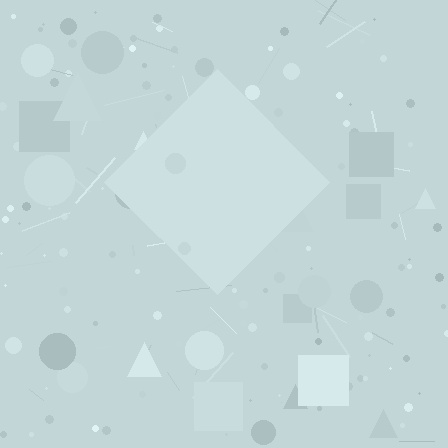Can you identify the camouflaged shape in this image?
The camouflaged shape is a diamond.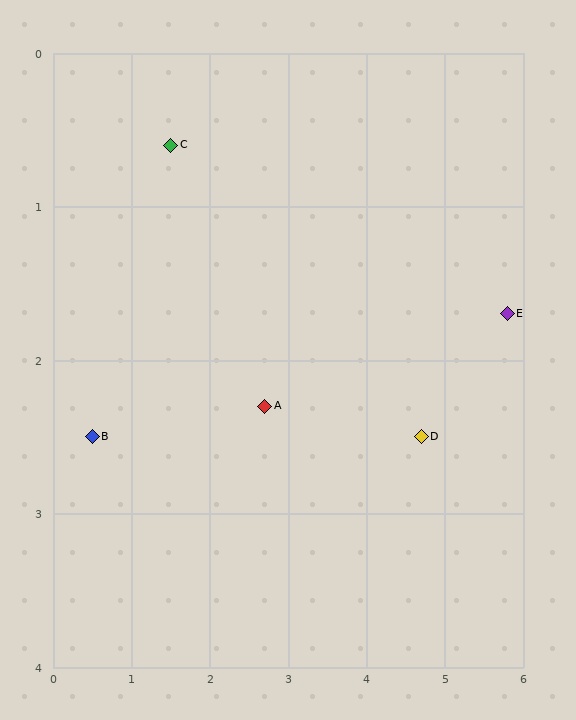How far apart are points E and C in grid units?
Points E and C are about 4.4 grid units apart.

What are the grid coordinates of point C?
Point C is at approximately (1.5, 0.6).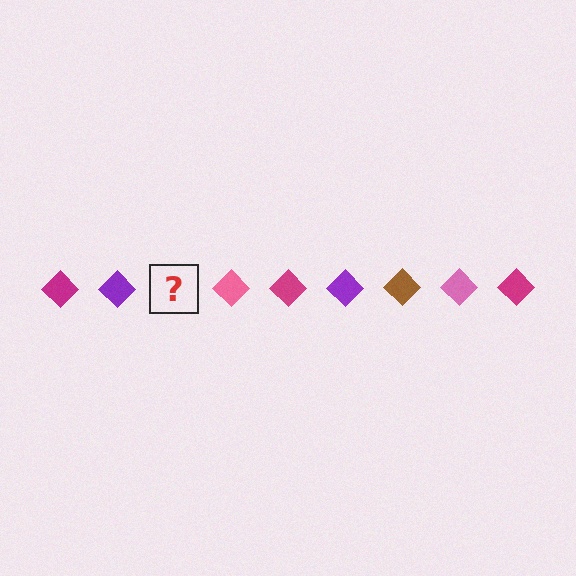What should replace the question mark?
The question mark should be replaced with a brown diamond.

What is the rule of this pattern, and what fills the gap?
The rule is that the pattern cycles through magenta, purple, brown, pink diamonds. The gap should be filled with a brown diamond.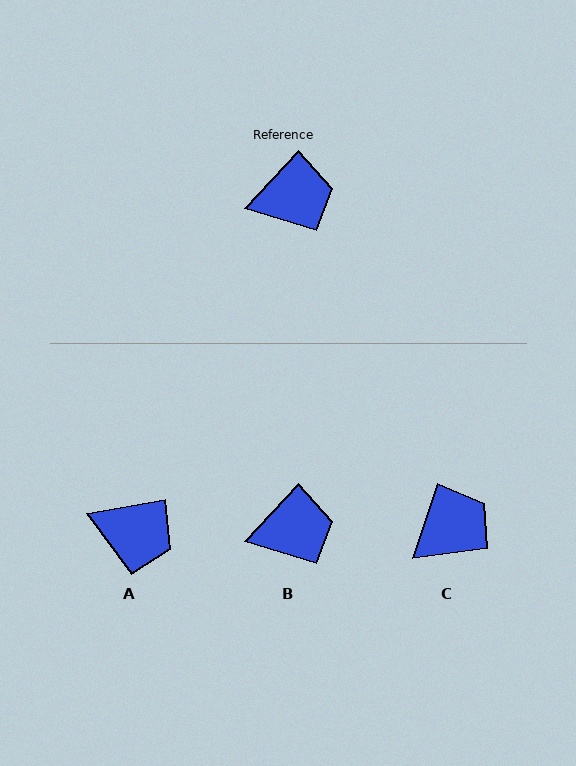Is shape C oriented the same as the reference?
No, it is off by about 25 degrees.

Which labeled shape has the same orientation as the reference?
B.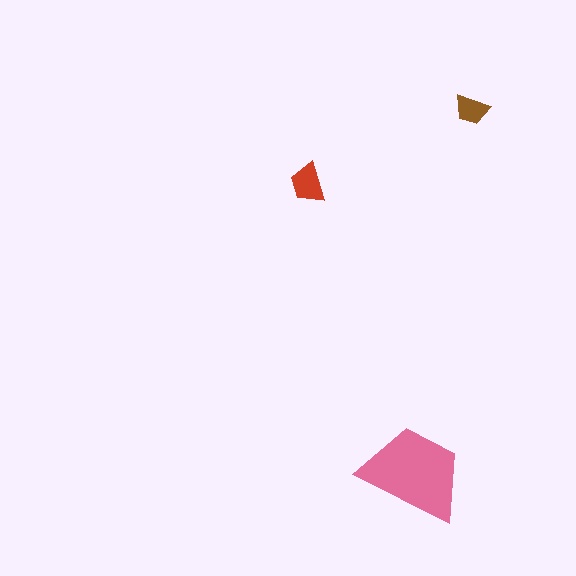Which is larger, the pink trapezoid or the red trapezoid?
The pink one.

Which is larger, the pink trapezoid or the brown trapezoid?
The pink one.